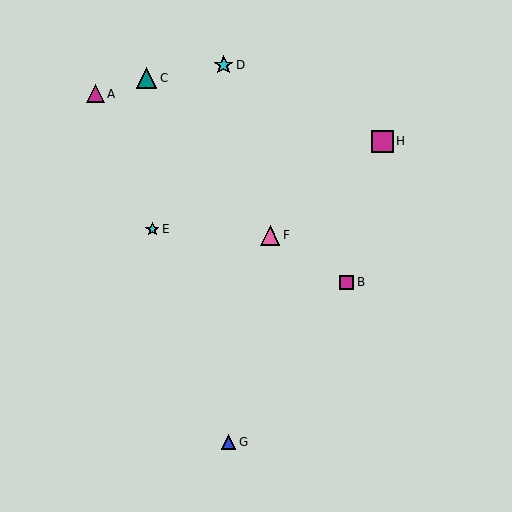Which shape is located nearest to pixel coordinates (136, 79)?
The teal triangle (labeled C) at (147, 78) is nearest to that location.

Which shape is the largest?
The magenta square (labeled H) is the largest.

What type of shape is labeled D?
Shape D is a cyan star.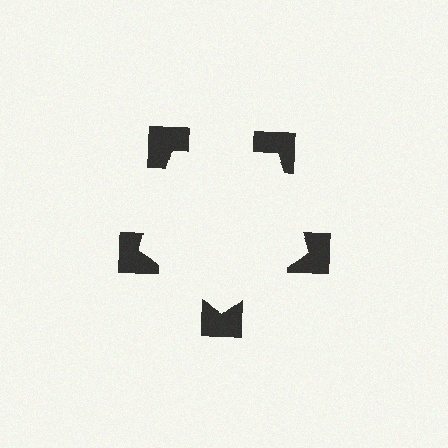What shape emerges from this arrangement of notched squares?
An illusory pentagon — its edges are inferred from the aligned wedge cuts in the notched squares, not physically drawn.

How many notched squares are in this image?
There are 5 — one at each vertex of the illusory pentagon.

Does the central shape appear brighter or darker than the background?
It typically appears slightly brighter than the background, even though no actual brightness change is drawn.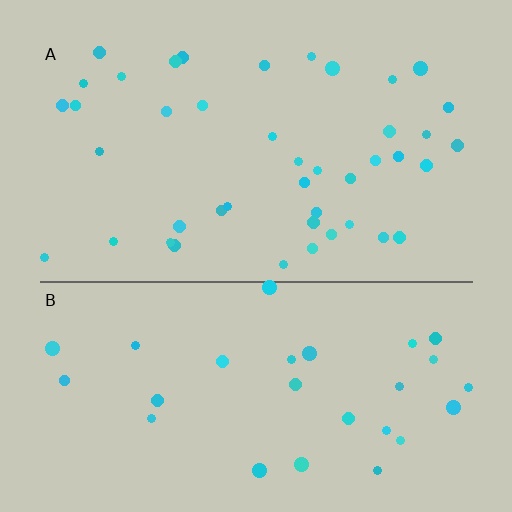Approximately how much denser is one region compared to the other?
Approximately 1.5× — region A over region B.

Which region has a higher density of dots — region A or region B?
A (the top).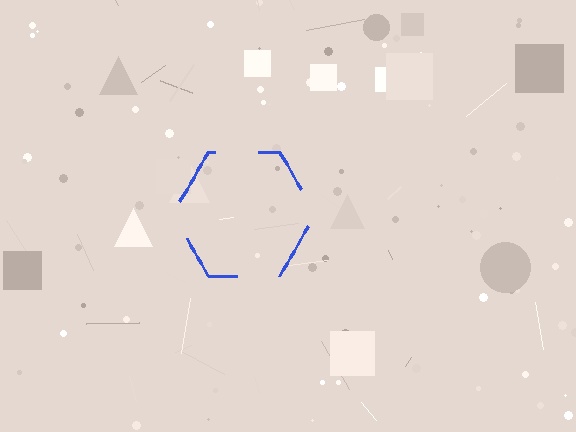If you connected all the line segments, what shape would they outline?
They would outline a hexagon.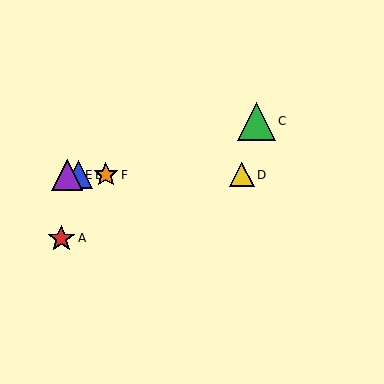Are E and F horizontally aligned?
Yes, both are at y≈175.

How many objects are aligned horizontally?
4 objects (B, D, E, F) are aligned horizontally.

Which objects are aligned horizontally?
Objects B, D, E, F are aligned horizontally.